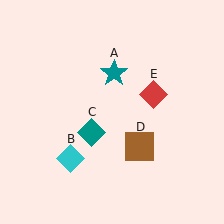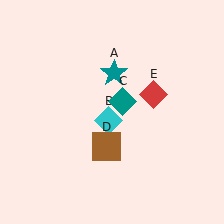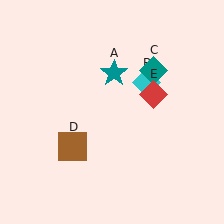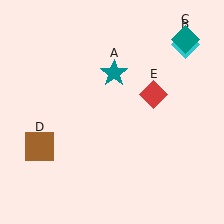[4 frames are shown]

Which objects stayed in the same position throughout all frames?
Teal star (object A) and red diamond (object E) remained stationary.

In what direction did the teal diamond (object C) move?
The teal diamond (object C) moved up and to the right.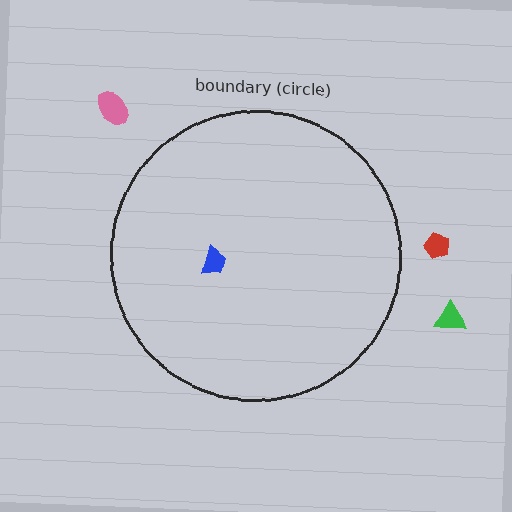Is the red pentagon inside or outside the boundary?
Outside.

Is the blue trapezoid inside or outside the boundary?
Inside.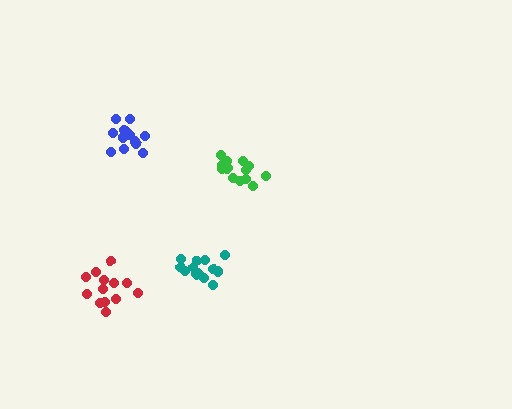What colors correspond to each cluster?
The clusters are colored: red, green, teal, blue.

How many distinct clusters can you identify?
There are 4 distinct clusters.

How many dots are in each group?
Group 1: 13 dots, Group 2: 14 dots, Group 3: 14 dots, Group 4: 13 dots (54 total).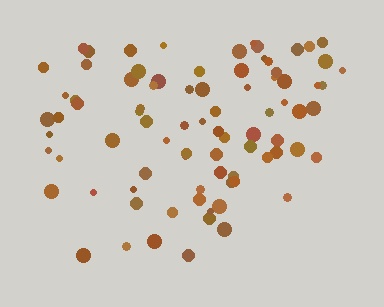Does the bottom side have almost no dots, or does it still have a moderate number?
Still a moderate number, just noticeably fewer than the top.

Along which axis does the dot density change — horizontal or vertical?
Vertical.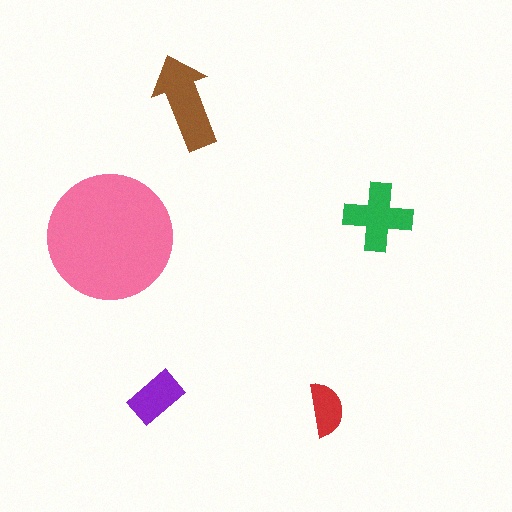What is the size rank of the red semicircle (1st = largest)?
5th.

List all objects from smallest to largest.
The red semicircle, the purple rectangle, the green cross, the brown arrow, the pink circle.